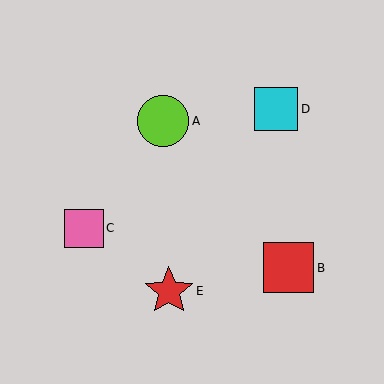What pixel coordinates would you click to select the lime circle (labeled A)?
Click at (163, 121) to select the lime circle A.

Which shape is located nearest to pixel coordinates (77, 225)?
The pink square (labeled C) at (84, 228) is nearest to that location.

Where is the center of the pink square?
The center of the pink square is at (84, 228).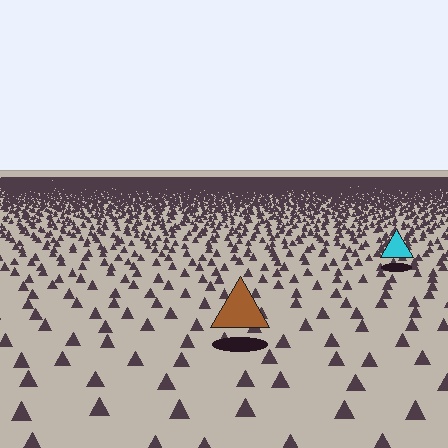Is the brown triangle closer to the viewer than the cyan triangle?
Yes. The brown triangle is closer — you can tell from the texture gradient: the ground texture is coarser near it.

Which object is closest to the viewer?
The brown triangle is closest. The texture marks near it are larger and more spread out.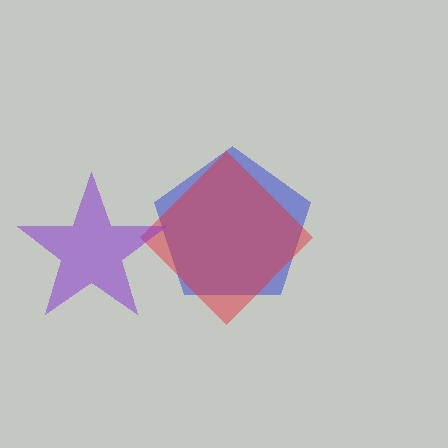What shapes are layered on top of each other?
The layered shapes are: a blue pentagon, a red diamond, a purple star.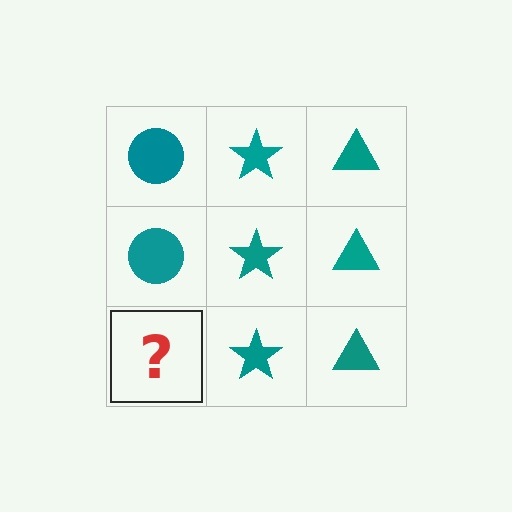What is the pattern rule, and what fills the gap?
The rule is that each column has a consistent shape. The gap should be filled with a teal circle.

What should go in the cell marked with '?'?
The missing cell should contain a teal circle.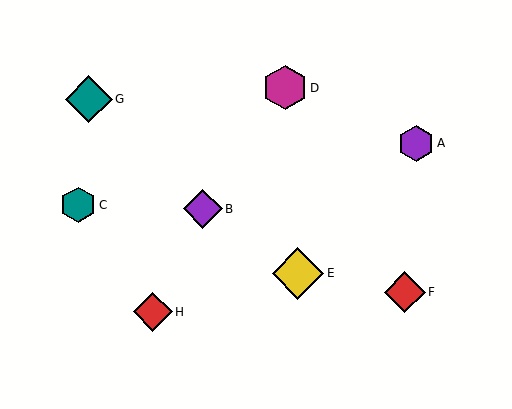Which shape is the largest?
The yellow diamond (labeled E) is the largest.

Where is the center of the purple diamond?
The center of the purple diamond is at (203, 209).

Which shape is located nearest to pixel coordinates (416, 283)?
The red diamond (labeled F) at (405, 292) is nearest to that location.